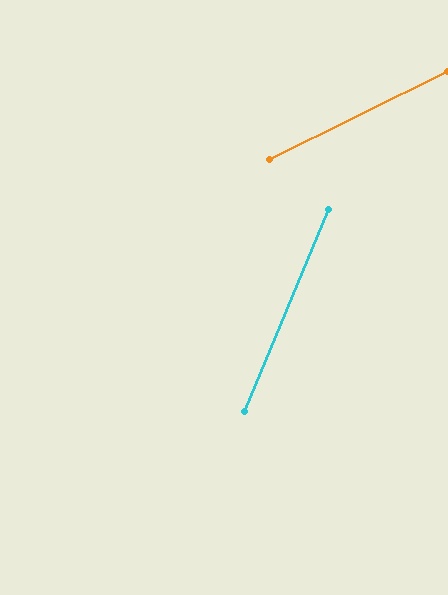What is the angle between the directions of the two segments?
Approximately 41 degrees.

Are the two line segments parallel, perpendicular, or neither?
Neither parallel nor perpendicular — they differ by about 41°.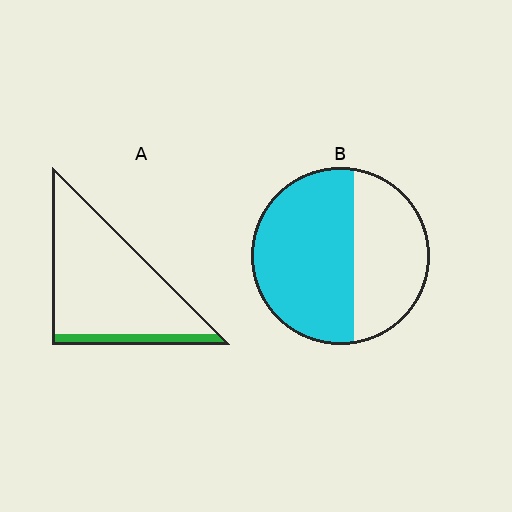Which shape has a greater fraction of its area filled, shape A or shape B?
Shape B.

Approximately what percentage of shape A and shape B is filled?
A is approximately 10% and B is approximately 60%.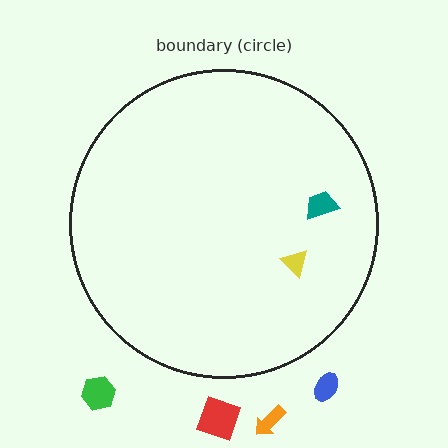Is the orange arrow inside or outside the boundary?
Outside.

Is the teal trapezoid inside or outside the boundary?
Inside.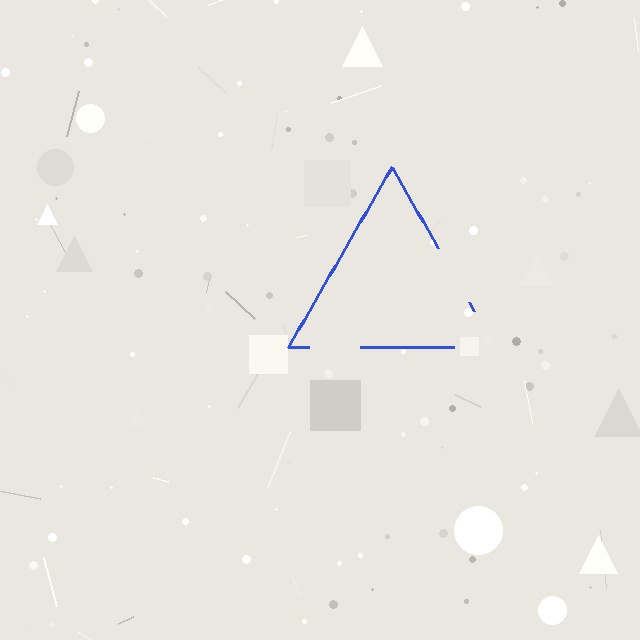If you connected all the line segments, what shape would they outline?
They would outline a triangle.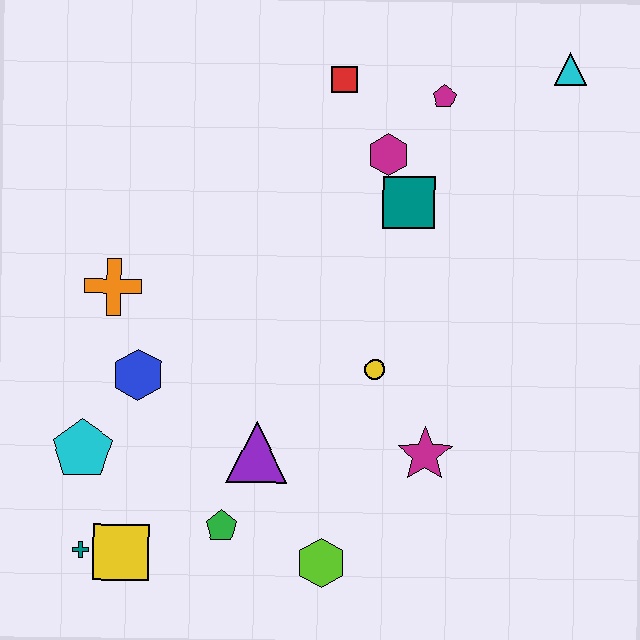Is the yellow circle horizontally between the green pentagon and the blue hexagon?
No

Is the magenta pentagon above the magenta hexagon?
Yes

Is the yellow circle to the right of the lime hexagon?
Yes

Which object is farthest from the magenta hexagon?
The teal cross is farthest from the magenta hexagon.